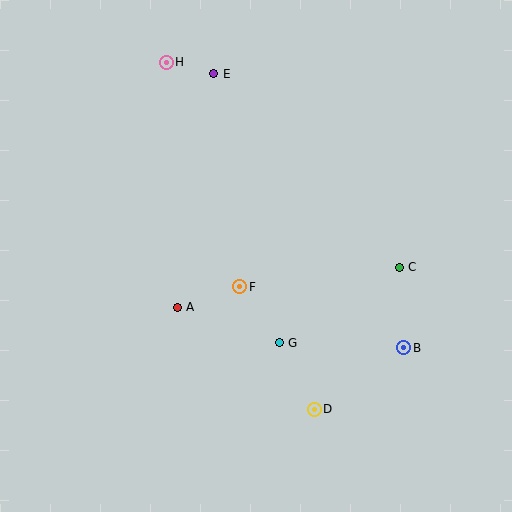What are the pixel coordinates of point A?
Point A is at (177, 307).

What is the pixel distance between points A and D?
The distance between A and D is 171 pixels.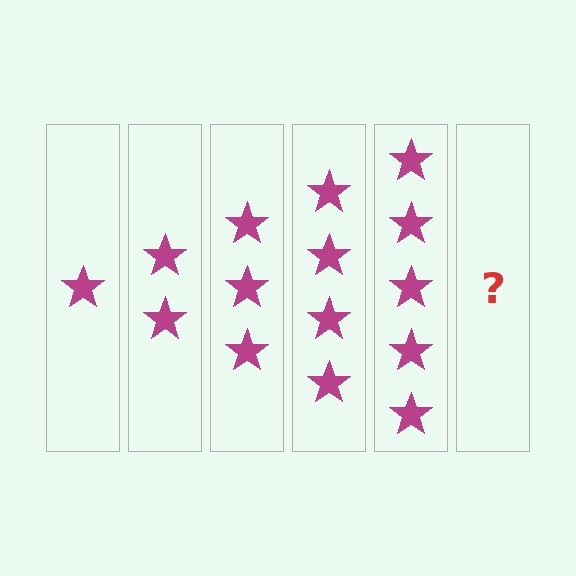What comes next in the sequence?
The next element should be 6 stars.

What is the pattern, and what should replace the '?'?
The pattern is that each step adds one more star. The '?' should be 6 stars.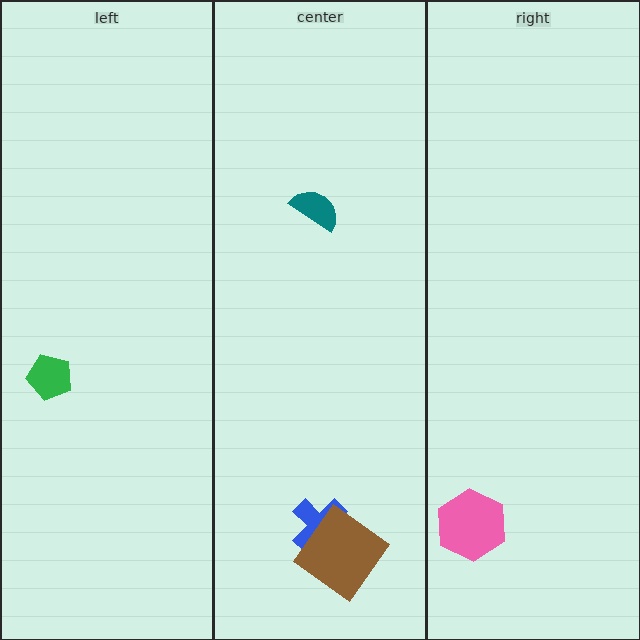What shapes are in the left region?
The green pentagon.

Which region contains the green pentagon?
The left region.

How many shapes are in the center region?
3.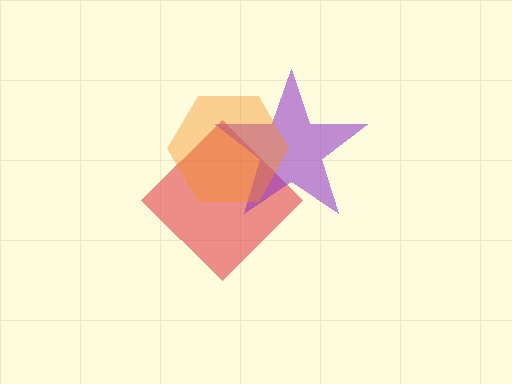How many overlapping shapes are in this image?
There are 3 overlapping shapes in the image.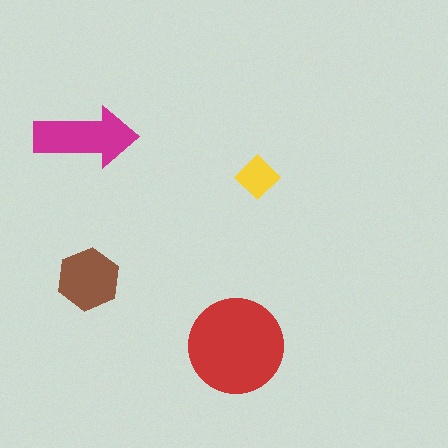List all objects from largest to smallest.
The red circle, the magenta arrow, the brown hexagon, the yellow diamond.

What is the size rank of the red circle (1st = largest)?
1st.